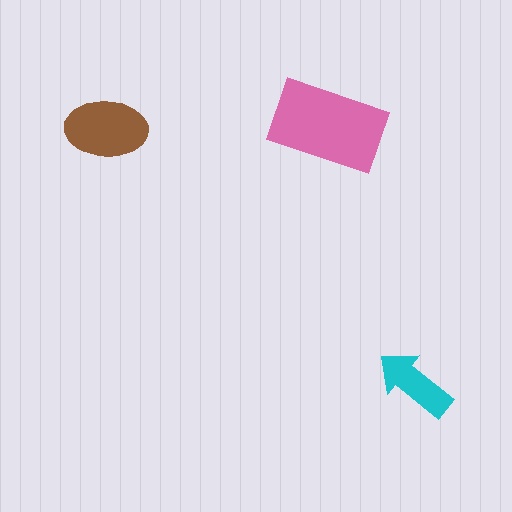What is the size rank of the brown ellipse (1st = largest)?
2nd.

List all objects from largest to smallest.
The pink rectangle, the brown ellipse, the cyan arrow.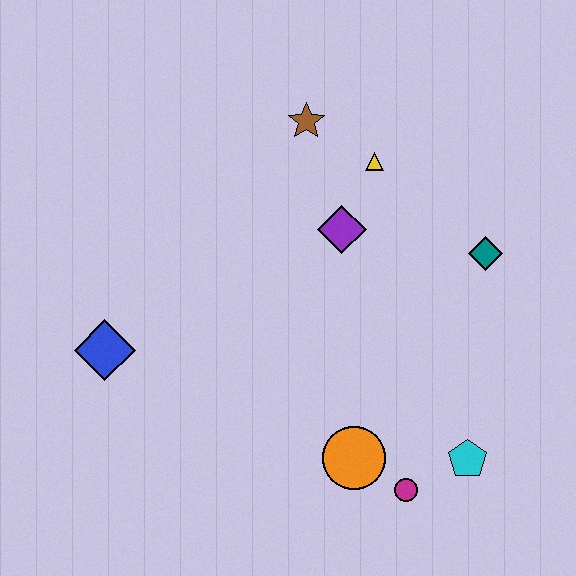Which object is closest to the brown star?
The yellow triangle is closest to the brown star.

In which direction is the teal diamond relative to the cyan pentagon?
The teal diamond is above the cyan pentagon.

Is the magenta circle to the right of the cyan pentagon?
No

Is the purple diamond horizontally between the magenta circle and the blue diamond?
Yes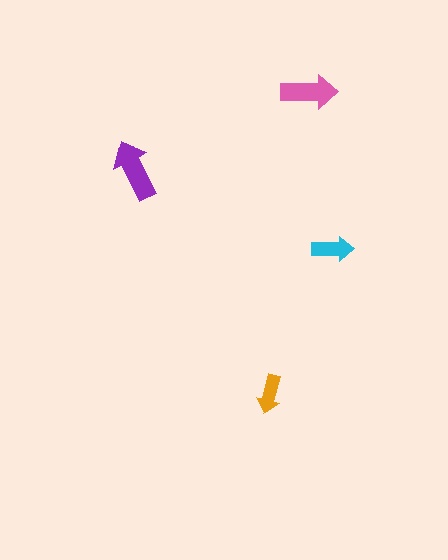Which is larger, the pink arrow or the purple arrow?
The purple one.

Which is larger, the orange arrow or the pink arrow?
The pink one.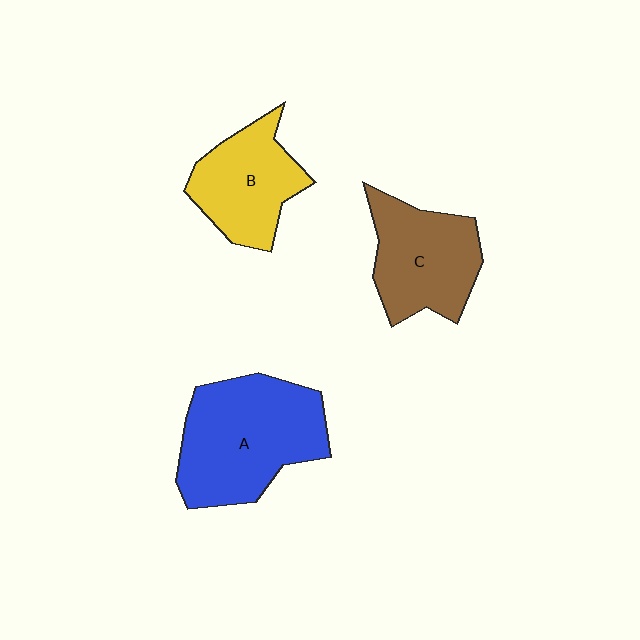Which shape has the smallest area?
Shape B (yellow).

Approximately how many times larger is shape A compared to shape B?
Approximately 1.5 times.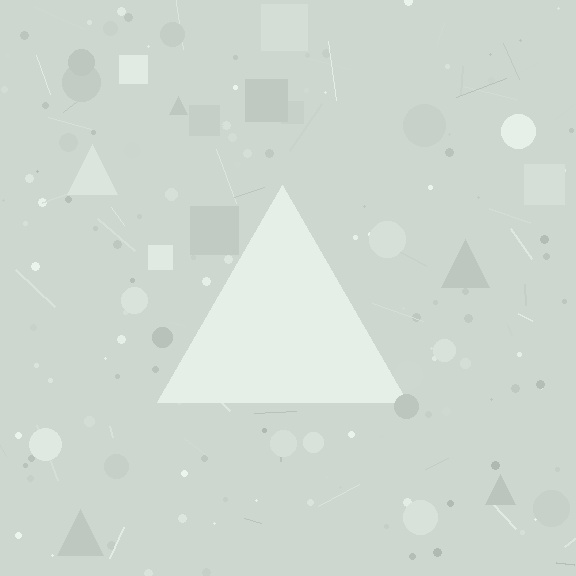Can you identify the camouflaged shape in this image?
The camouflaged shape is a triangle.